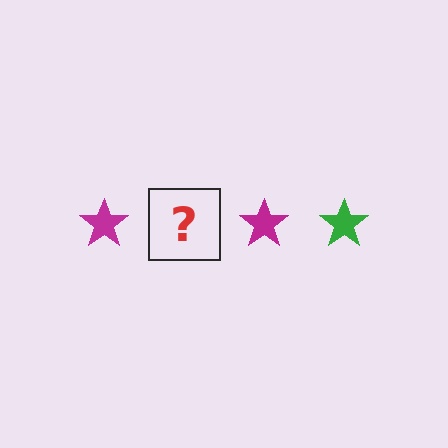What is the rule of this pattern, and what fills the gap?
The rule is that the pattern cycles through magenta, green stars. The gap should be filled with a green star.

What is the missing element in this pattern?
The missing element is a green star.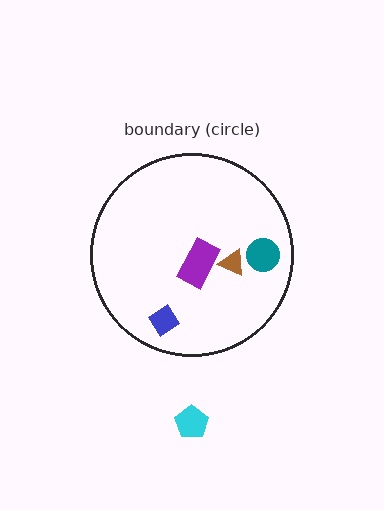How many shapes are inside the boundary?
4 inside, 1 outside.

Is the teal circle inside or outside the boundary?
Inside.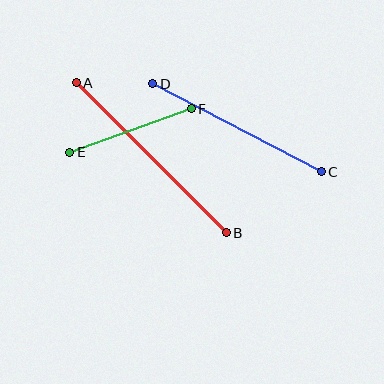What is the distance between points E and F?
The distance is approximately 129 pixels.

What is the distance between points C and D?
The distance is approximately 190 pixels.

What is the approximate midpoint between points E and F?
The midpoint is at approximately (131, 130) pixels.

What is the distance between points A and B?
The distance is approximately 212 pixels.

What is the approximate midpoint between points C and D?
The midpoint is at approximately (237, 128) pixels.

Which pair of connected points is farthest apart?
Points A and B are farthest apart.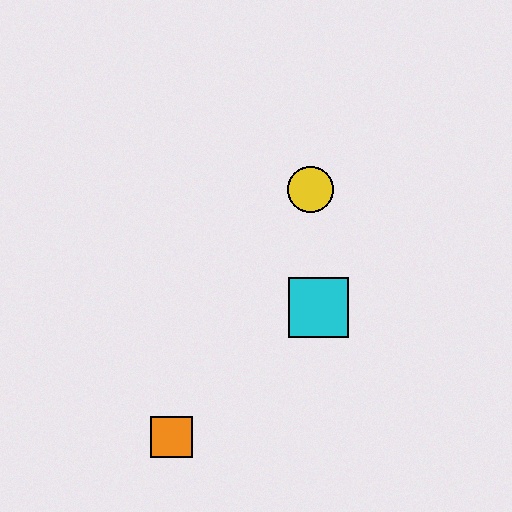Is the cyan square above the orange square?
Yes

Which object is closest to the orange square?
The cyan square is closest to the orange square.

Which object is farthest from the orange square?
The yellow circle is farthest from the orange square.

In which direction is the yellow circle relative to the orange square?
The yellow circle is above the orange square.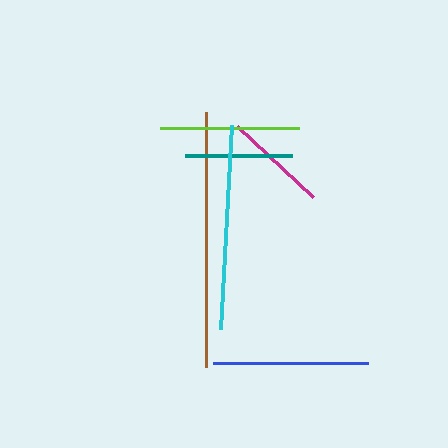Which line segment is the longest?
The brown line is the longest at approximately 255 pixels.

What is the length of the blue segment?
The blue segment is approximately 155 pixels long.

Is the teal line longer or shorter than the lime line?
The lime line is longer than the teal line.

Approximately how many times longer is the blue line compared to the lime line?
The blue line is approximately 1.1 times the length of the lime line.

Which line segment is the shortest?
The magenta line is the shortest at approximately 104 pixels.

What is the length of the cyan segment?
The cyan segment is approximately 205 pixels long.